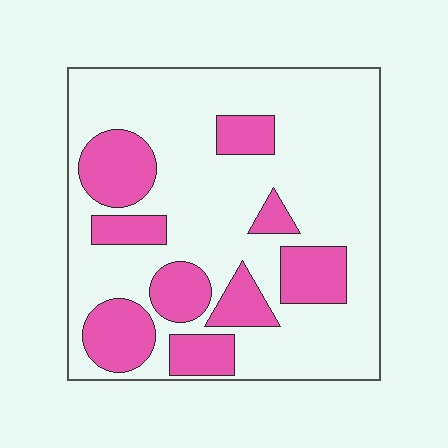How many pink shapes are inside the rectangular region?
9.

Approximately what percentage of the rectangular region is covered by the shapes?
Approximately 30%.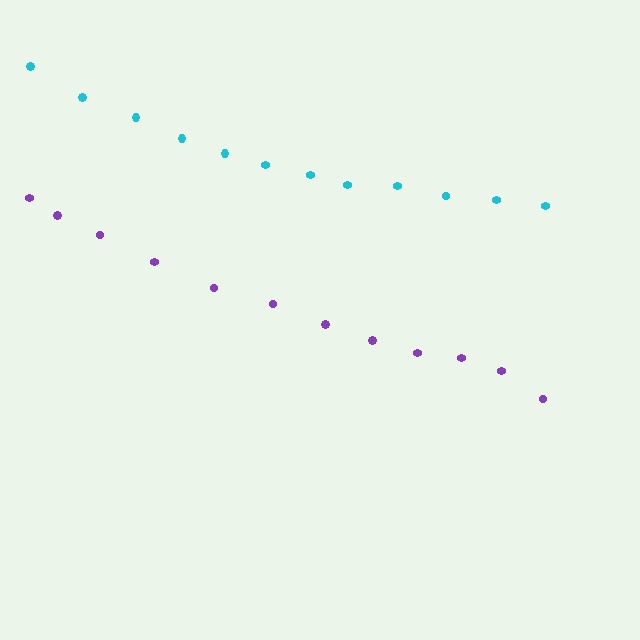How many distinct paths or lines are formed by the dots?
There are 2 distinct paths.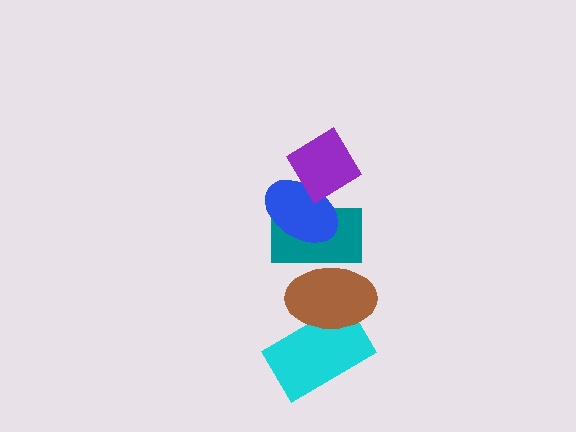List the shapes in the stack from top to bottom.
From top to bottom: the purple diamond, the blue ellipse, the teal rectangle, the brown ellipse, the cyan rectangle.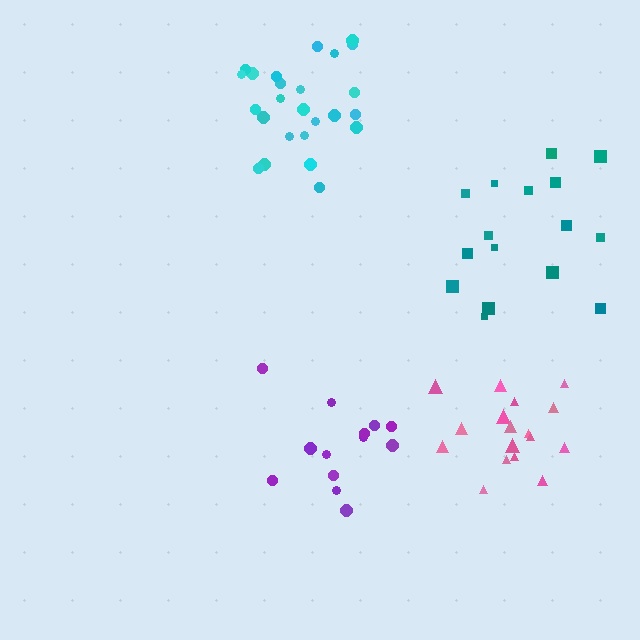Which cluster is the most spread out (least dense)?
Teal.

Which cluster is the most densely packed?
Cyan.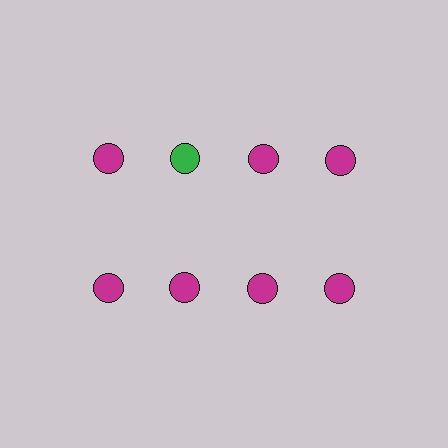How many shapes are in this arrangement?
There are 8 shapes arranged in a grid pattern.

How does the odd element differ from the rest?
It has a different color: green instead of magenta.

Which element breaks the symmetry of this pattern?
The green circle in the top row, second from left column breaks the symmetry. All other shapes are magenta circles.